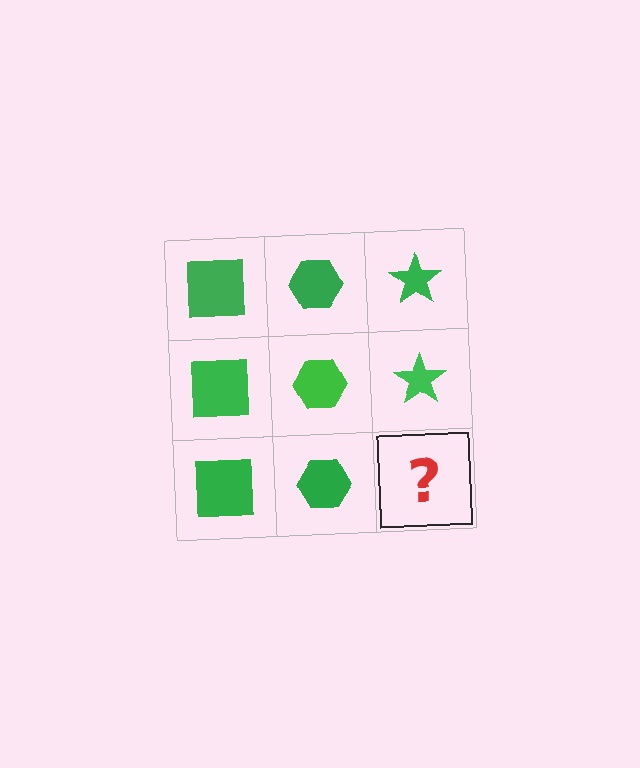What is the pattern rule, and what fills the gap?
The rule is that each column has a consistent shape. The gap should be filled with a green star.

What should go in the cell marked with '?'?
The missing cell should contain a green star.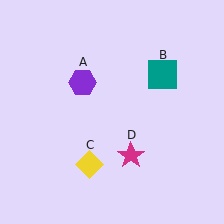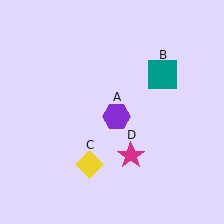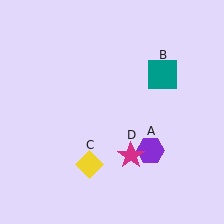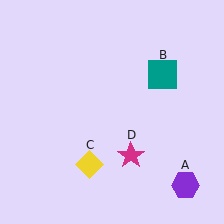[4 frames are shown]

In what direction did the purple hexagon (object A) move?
The purple hexagon (object A) moved down and to the right.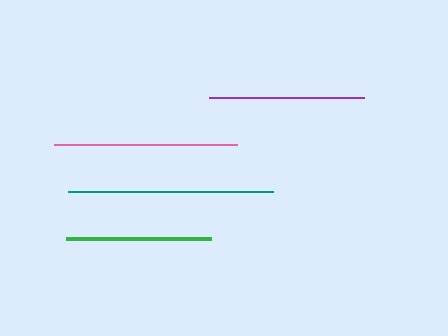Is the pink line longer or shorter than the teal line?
The teal line is longer than the pink line.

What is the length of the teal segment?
The teal segment is approximately 206 pixels long.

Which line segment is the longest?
The teal line is the longest at approximately 206 pixels.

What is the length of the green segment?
The green segment is approximately 145 pixels long.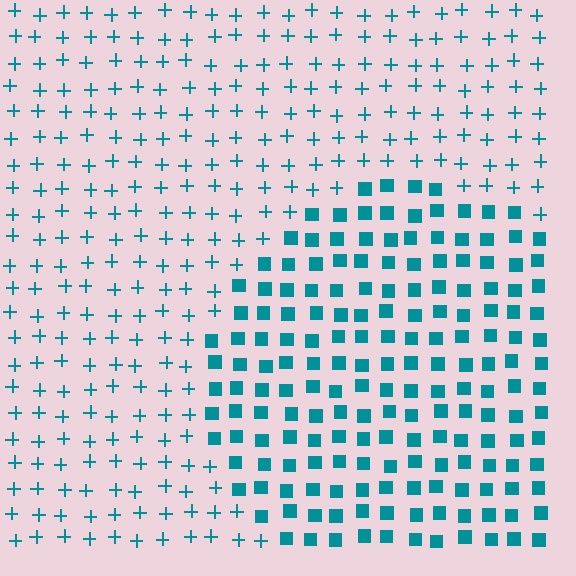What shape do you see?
I see a circle.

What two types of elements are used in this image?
The image uses squares inside the circle region and plus signs outside it.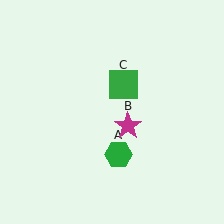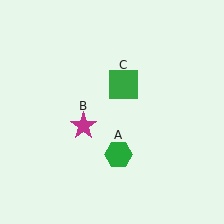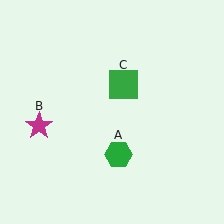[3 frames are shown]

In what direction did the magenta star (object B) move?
The magenta star (object B) moved left.